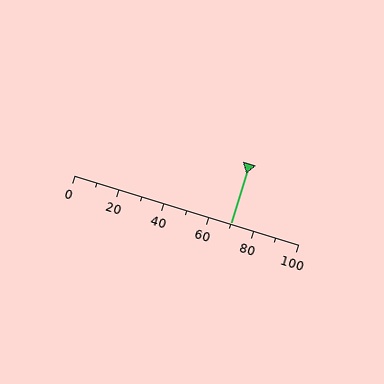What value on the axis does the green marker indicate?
The marker indicates approximately 70.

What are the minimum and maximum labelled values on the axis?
The axis runs from 0 to 100.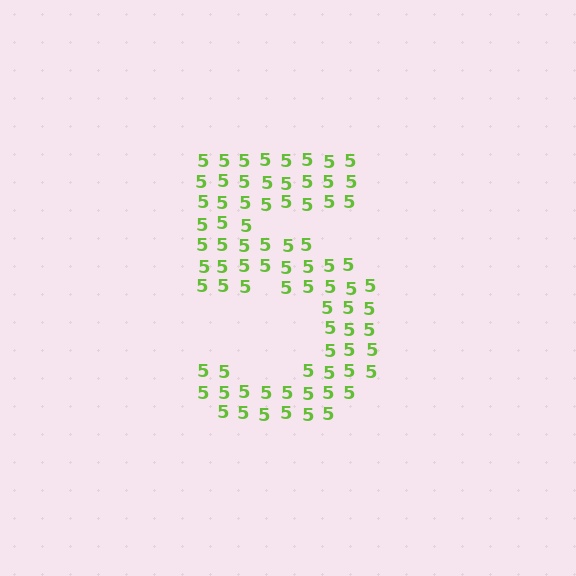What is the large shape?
The large shape is the digit 5.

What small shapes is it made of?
It is made of small digit 5's.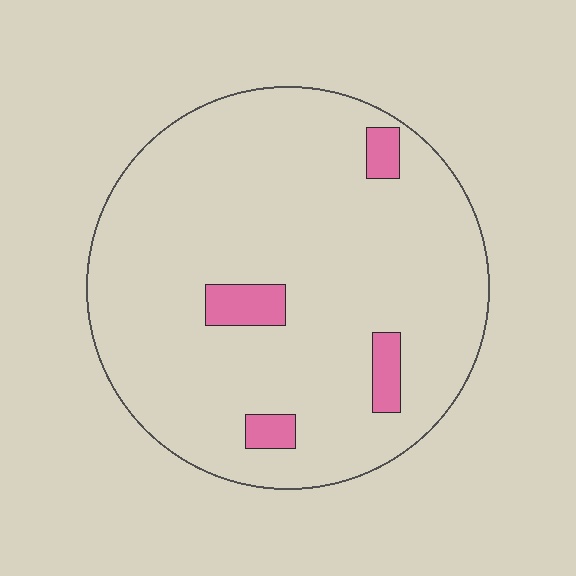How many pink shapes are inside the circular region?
4.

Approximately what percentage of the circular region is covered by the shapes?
Approximately 5%.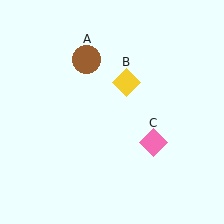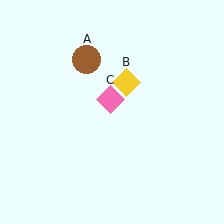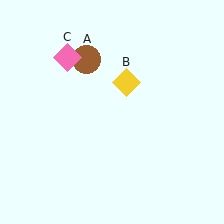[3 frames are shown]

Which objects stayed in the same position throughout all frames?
Brown circle (object A) and yellow diamond (object B) remained stationary.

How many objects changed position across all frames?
1 object changed position: pink diamond (object C).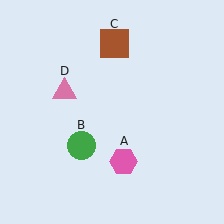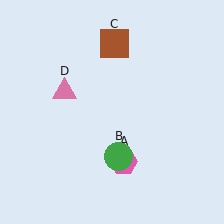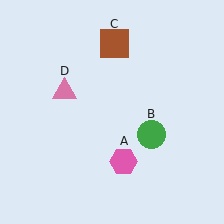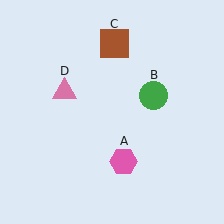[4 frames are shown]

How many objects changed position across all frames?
1 object changed position: green circle (object B).